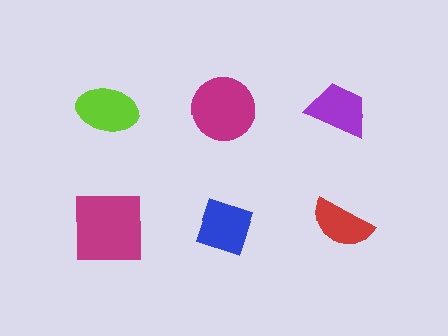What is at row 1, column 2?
A magenta circle.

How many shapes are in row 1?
3 shapes.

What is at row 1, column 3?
A purple trapezoid.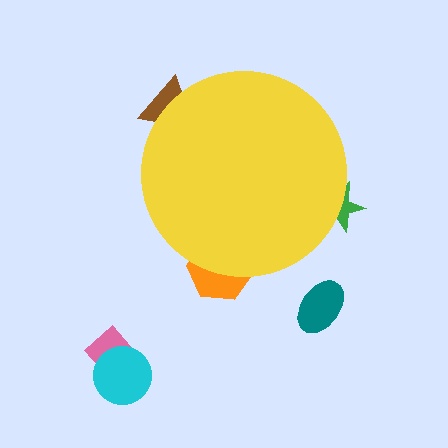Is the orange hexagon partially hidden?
Yes, the orange hexagon is partially hidden behind the yellow circle.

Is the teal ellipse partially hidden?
No, the teal ellipse is fully visible.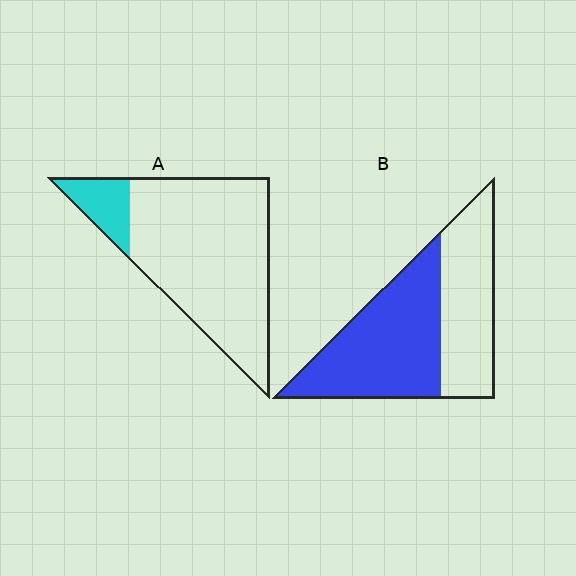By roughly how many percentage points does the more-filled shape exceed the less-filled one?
By roughly 45 percentage points (B over A).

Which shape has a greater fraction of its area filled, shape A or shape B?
Shape B.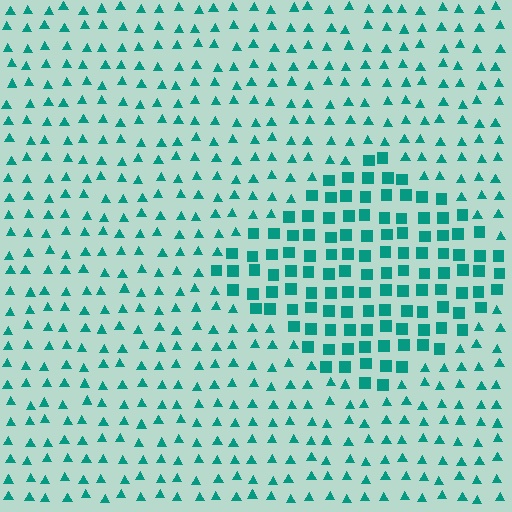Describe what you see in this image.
The image is filled with small teal elements arranged in a uniform grid. A diamond-shaped region contains squares, while the surrounding area contains triangles. The boundary is defined purely by the change in element shape.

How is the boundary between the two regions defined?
The boundary is defined by a change in element shape: squares inside vs. triangles outside. All elements share the same color and spacing.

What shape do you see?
I see a diamond.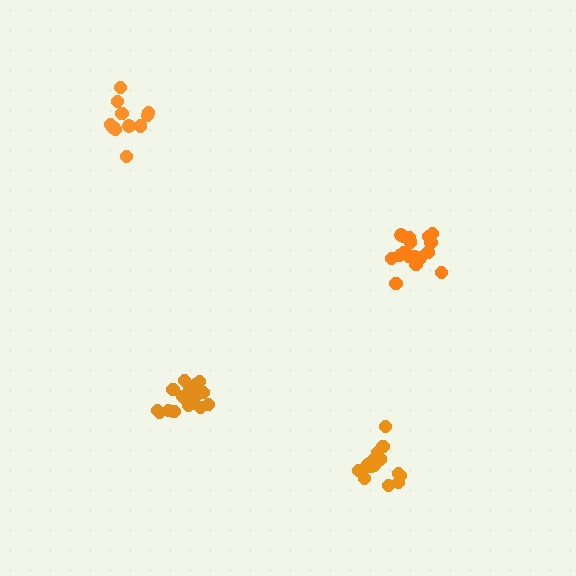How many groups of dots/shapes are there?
There are 4 groups.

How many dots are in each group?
Group 1: 17 dots, Group 2: 16 dots, Group 3: 18 dots, Group 4: 12 dots (63 total).